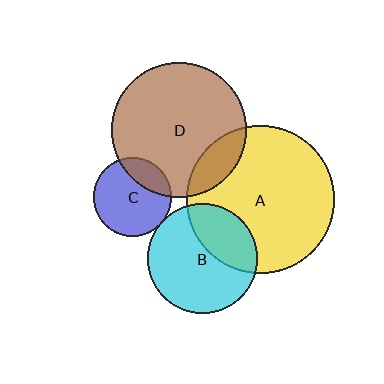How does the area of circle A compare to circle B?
Approximately 1.8 times.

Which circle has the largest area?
Circle A (yellow).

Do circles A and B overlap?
Yes.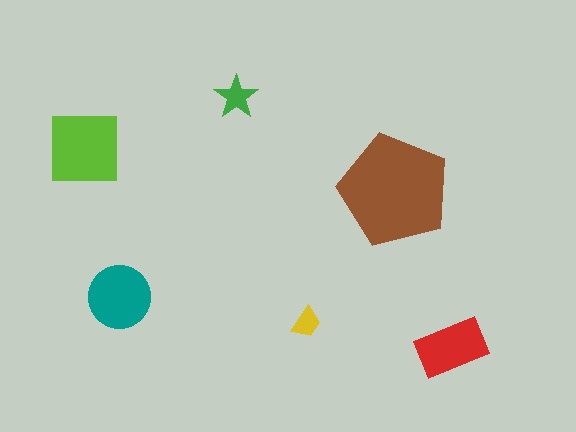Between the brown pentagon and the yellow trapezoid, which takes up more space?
The brown pentagon.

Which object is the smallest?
The yellow trapezoid.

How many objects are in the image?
There are 6 objects in the image.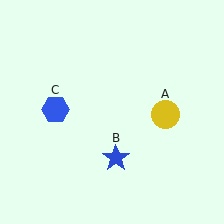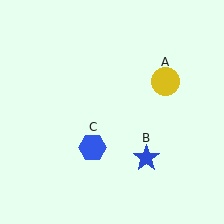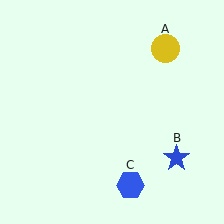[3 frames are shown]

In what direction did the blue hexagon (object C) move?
The blue hexagon (object C) moved down and to the right.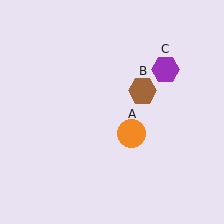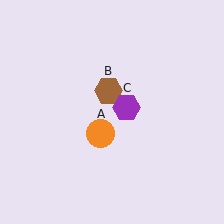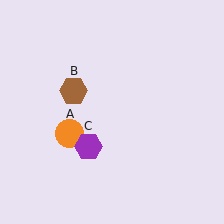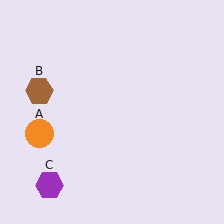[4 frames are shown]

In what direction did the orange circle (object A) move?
The orange circle (object A) moved left.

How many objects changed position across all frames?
3 objects changed position: orange circle (object A), brown hexagon (object B), purple hexagon (object C).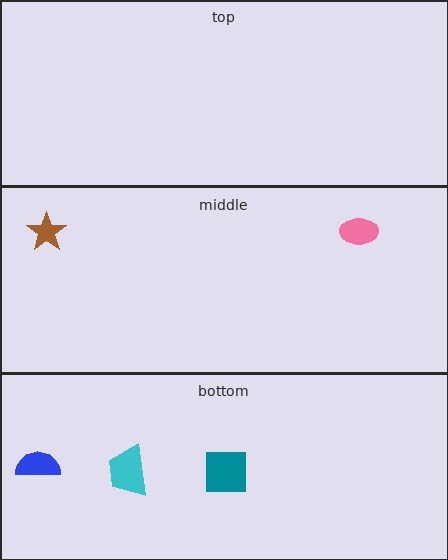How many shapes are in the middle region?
2.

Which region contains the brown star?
The middle region.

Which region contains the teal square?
The bottom region.